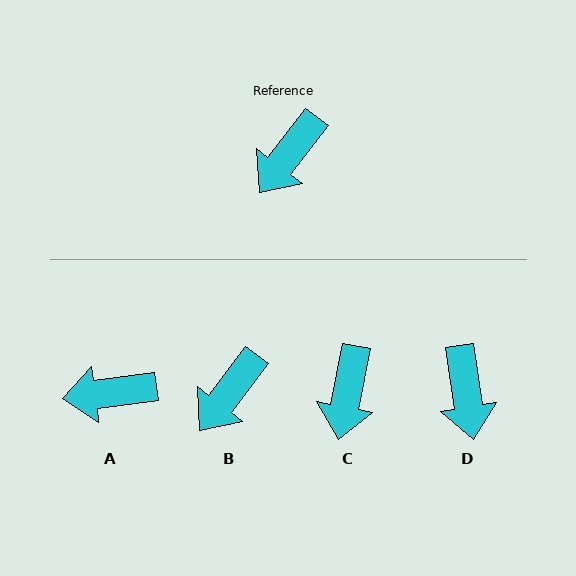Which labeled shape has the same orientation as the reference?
B.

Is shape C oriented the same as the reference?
No, it is off by about 26 degrees.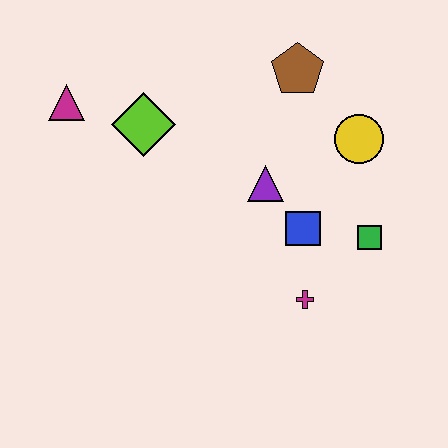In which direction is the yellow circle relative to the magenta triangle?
The yellow circle is to the right of the magenta triangle.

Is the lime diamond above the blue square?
Yes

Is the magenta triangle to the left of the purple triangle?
Yes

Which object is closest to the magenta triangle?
The lime diamond is closest to the magenta triangle.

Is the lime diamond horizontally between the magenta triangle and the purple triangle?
Yes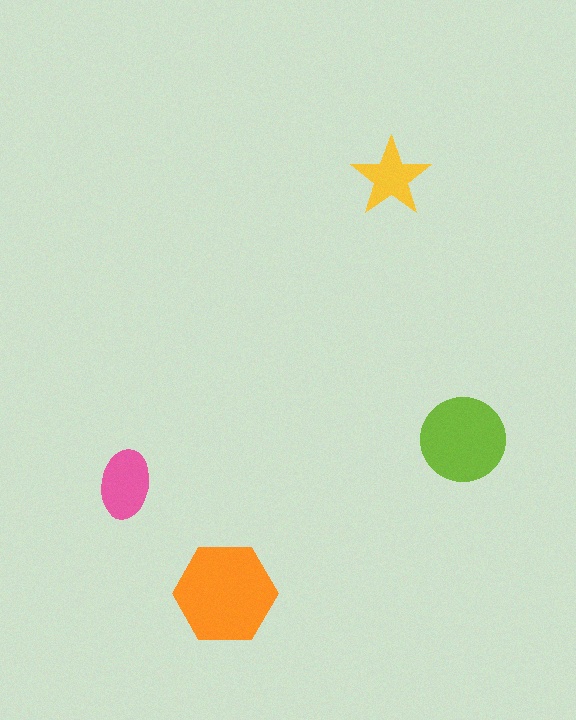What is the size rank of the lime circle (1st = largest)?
2nd.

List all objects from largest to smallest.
The orange hexagon, the lime circle, the pink ellipse, the yellow star.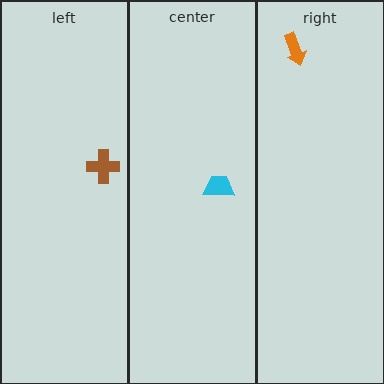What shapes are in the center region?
The cyan trapezoid.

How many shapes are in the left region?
1.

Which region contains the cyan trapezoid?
The center region.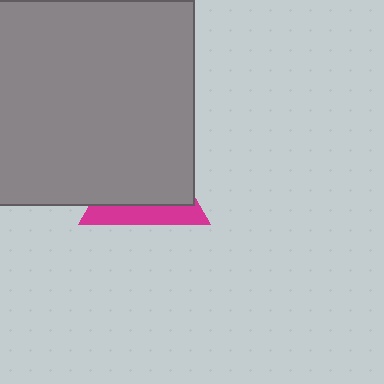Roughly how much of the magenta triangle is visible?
A small part of it is visible (roughly 32%).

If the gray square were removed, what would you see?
You would see the complete magenta triangle.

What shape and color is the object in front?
The object in front is a gray square.